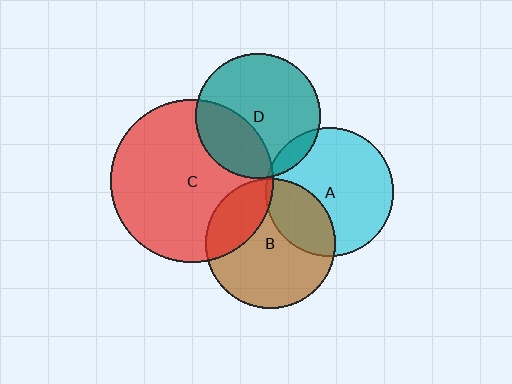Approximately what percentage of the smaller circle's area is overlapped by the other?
Approximately 5%.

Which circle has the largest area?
Circle C (red).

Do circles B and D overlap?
Yes.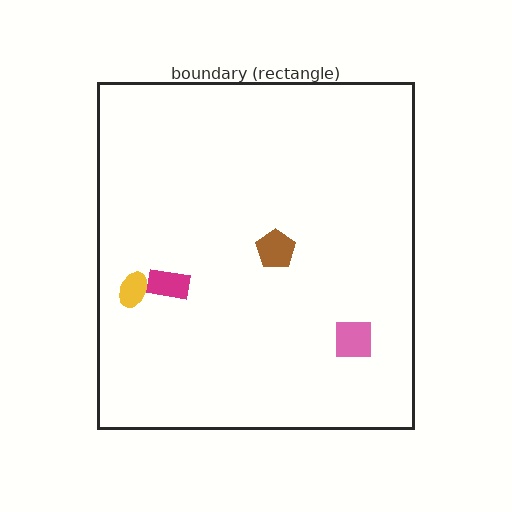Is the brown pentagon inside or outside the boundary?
Inside.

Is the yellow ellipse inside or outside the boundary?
Inside.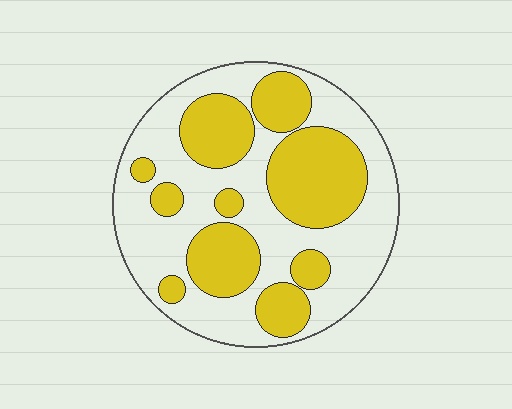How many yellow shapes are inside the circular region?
10.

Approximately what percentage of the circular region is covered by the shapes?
Approximately 40%.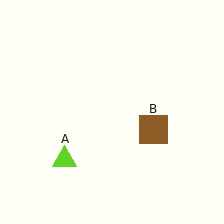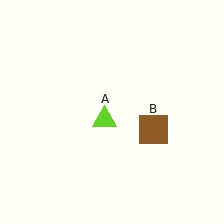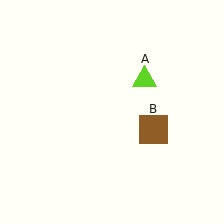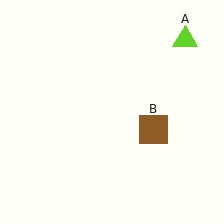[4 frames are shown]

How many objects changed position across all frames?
1 object changed position: lime triangle (object A).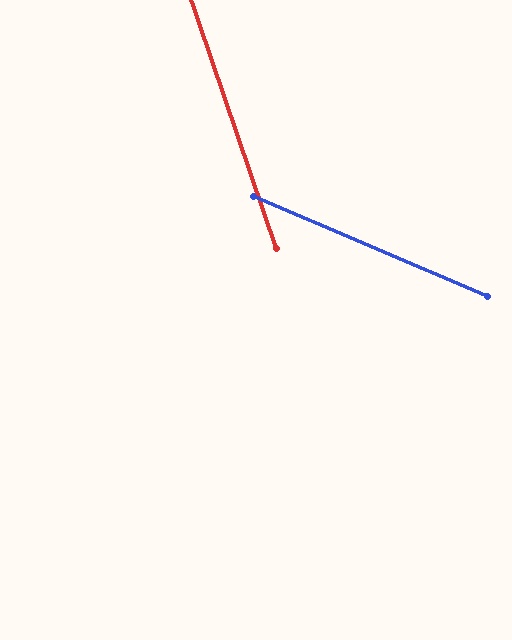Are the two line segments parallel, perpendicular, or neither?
Neither parallel nor perpendicular — they differ by about 48°.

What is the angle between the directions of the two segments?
Approximately 48 degrees.